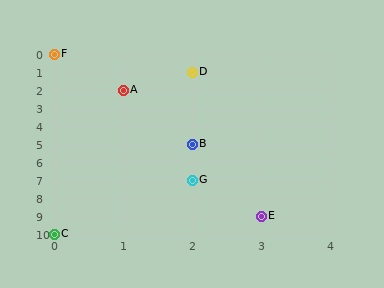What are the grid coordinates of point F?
Point F is at grid coordinates (0, 0).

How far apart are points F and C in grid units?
Points F and C are 10 rows apart.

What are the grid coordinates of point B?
Point B is at grid coordinates (2, 5).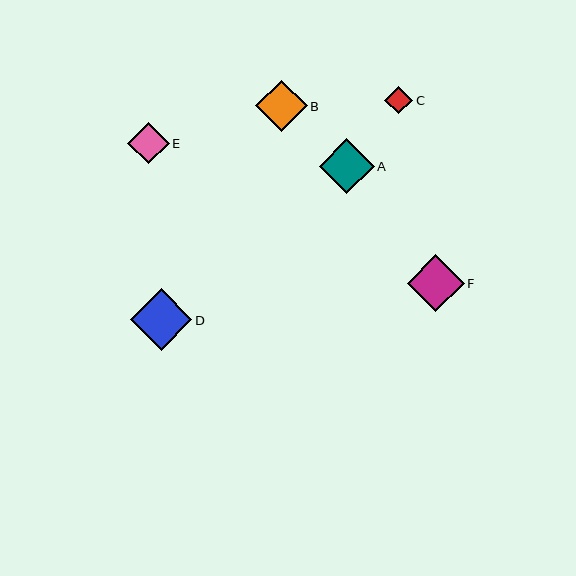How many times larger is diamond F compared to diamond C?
Diamond F is approximately 2.1 times the size of diamond C.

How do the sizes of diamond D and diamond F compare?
Diamond D and diamond F are approximately the same size.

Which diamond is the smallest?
Diamond C is the smallest with a size of approximately 28 pixels.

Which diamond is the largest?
Diamond D is the largest with a size of approximately 62 pixels.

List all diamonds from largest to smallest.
From largest to smallest: D, F, A, B, E, C.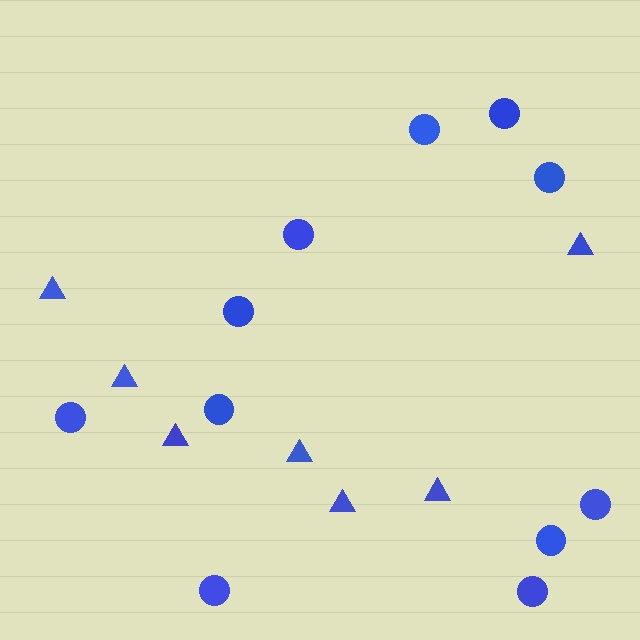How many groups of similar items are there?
There are 2 groups: one group of circles (11) and one group of triangles (7).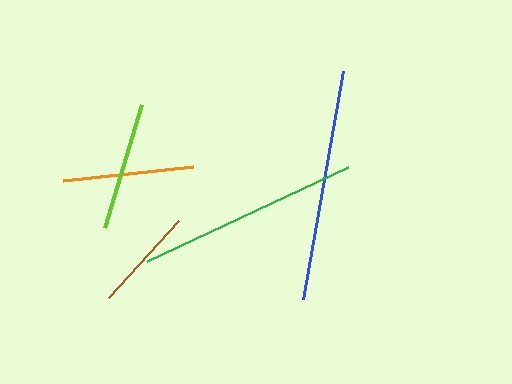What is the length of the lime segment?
The lime segment is approximately 128 pixels long.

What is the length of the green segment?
The green segment is approximately 222 pixels long.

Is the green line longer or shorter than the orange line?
The green line is longer than the orange line.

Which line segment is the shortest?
The brown line is the shortest at approximately 104 pixels.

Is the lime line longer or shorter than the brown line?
The lime line is longer than the brown line.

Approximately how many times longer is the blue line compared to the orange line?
The blue line is approximately 1.8 times the length of the orange line.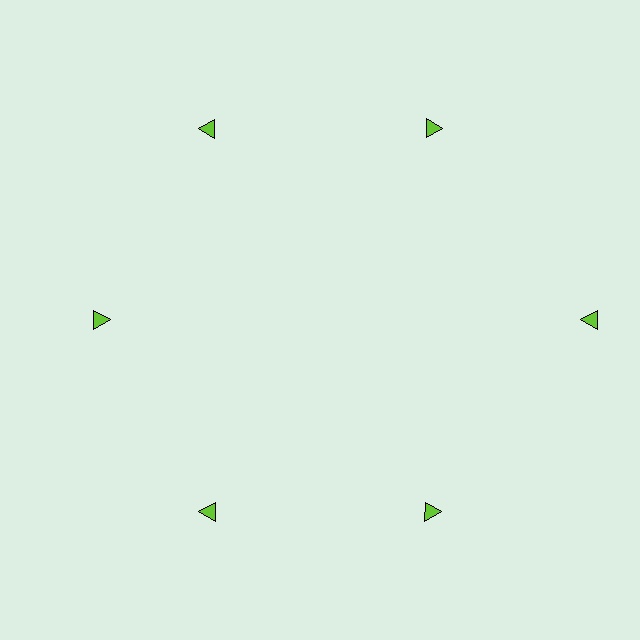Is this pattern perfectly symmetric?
No. The 6 lime triangles are arranged in a ring, but one element near the 3 o'clock position is pushed outward from the center, breaking the 6-fold rotational symmetry.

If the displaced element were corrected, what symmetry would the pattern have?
It would have 6-fold rotational symmetry — the pattern would map onto itself every 60 degrees.